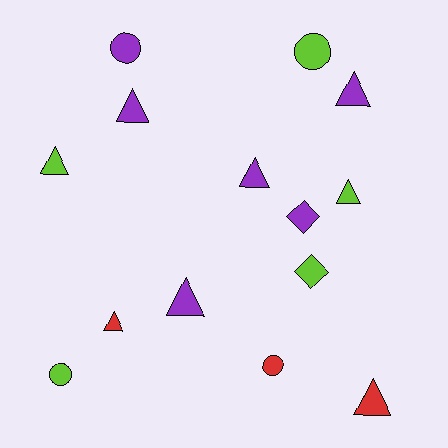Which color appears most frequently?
Purple, with 6 objects.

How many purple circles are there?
There is 1 purple circle.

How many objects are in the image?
There are 14 objects.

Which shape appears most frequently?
Triangle, with 8 objects.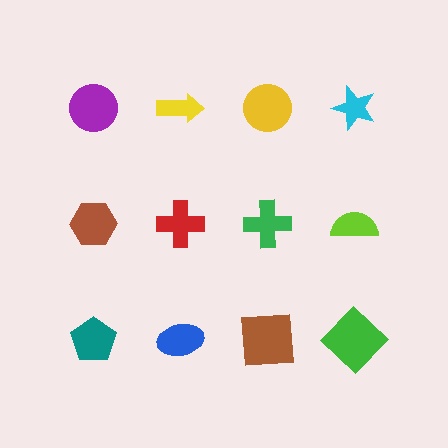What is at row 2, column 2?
A red cross.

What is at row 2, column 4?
A lime semicircle.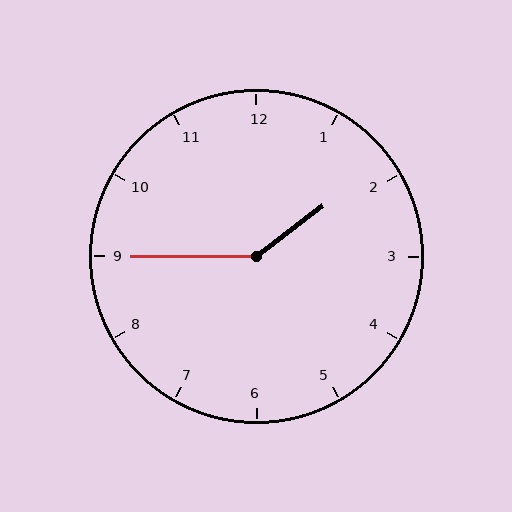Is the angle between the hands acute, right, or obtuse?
It is obtuse.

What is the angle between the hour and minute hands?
Approximately 142 degrees.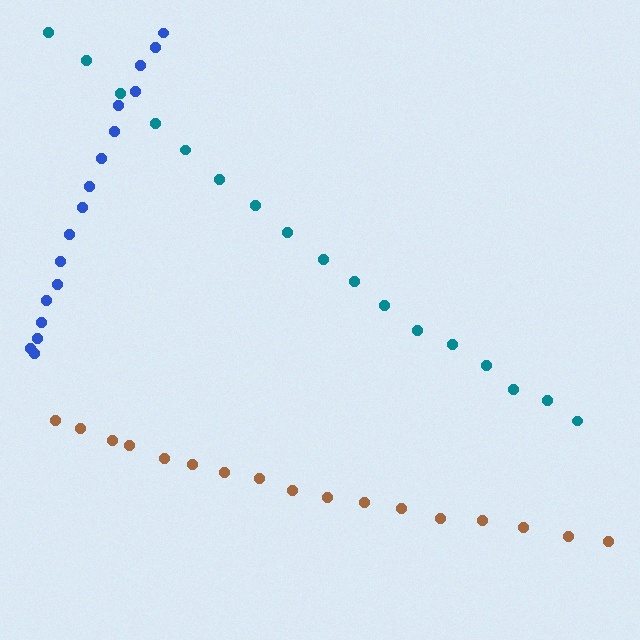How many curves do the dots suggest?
There are 3 distinct paths.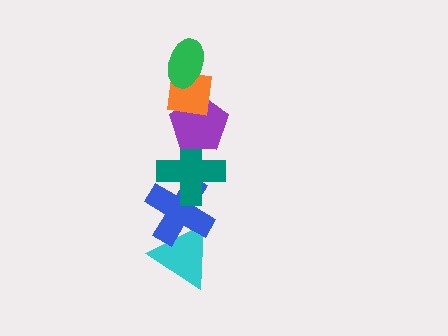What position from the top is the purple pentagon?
The purple pentagon is 3rd from the top.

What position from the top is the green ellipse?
The green ellipse is 1st from the top.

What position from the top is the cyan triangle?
The cyan triangle is 6th from the top.